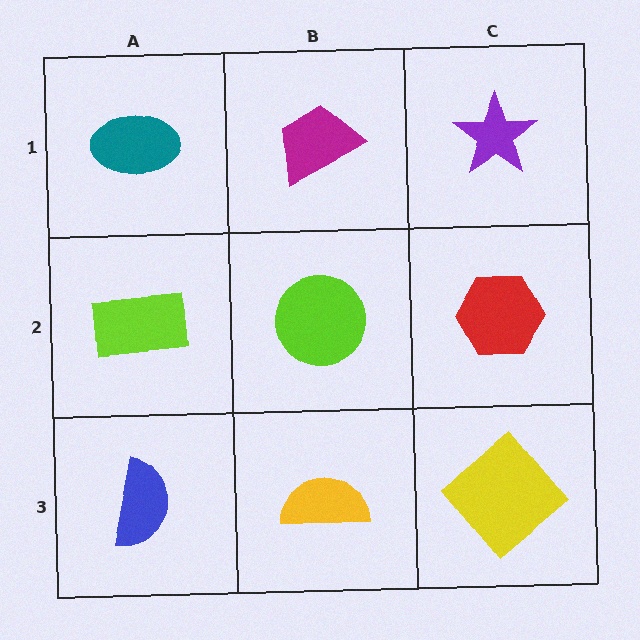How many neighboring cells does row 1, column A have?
2.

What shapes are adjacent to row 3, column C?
A red hexagon (row 2, column C), a yellow semicircle (row 3, column B).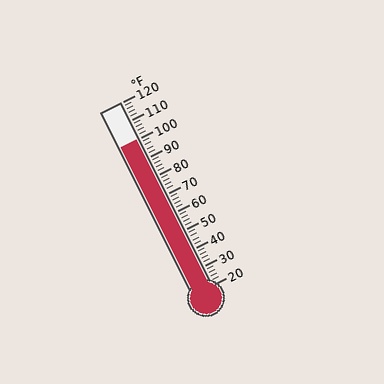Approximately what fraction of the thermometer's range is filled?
The thermometer is filled to approximately 80% of its range.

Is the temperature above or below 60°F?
The temperature is above 60°F.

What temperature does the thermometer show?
The thermometer shows approximately 100°F.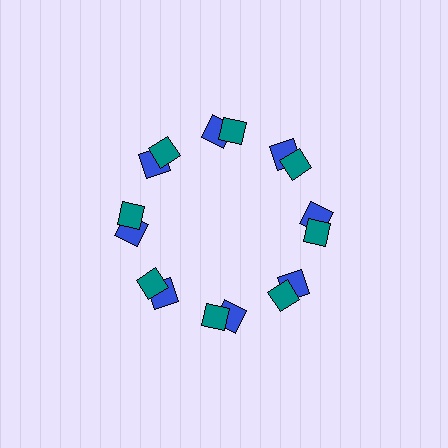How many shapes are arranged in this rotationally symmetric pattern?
There are 16 shapes, arranged in 8 groups of 2.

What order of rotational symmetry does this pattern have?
This pattern has 8-fold rotational symmetry.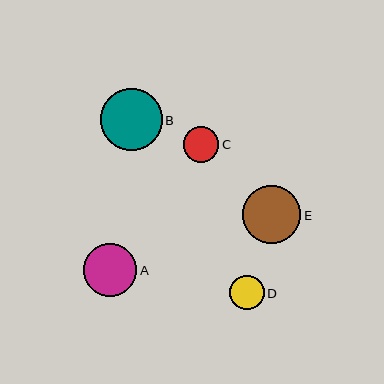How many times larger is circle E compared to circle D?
Circle E is approximately 1.7 times the size of circle D.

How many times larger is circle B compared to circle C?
Circle B is approximately 1.7 times the size of circle C.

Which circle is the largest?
Circle B is the largest with a size of approximately 62 pixels.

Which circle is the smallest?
Circle D is the smallest with a size of approximately 35 pixels.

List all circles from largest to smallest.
From largest to smallest: B, E, A, C, D.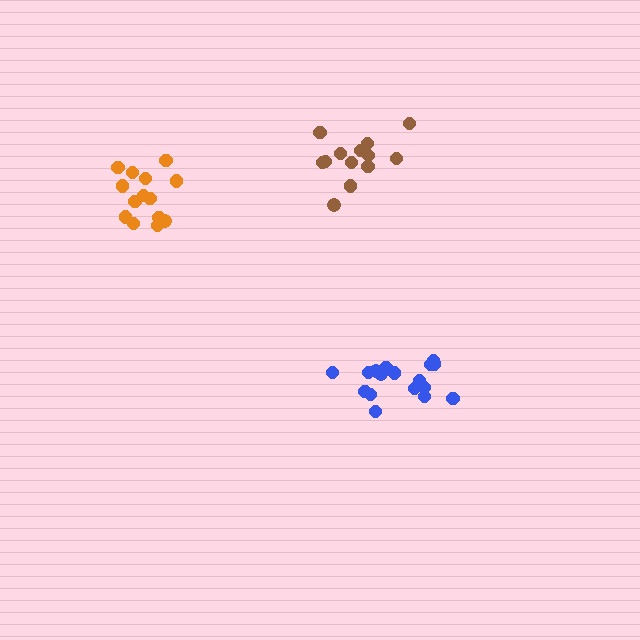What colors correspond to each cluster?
The clusters are colored: orange, blue, brown.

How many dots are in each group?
Group 1: 15 dots, Group 2: 17 dots, Group 3: 13 dots (45 total).